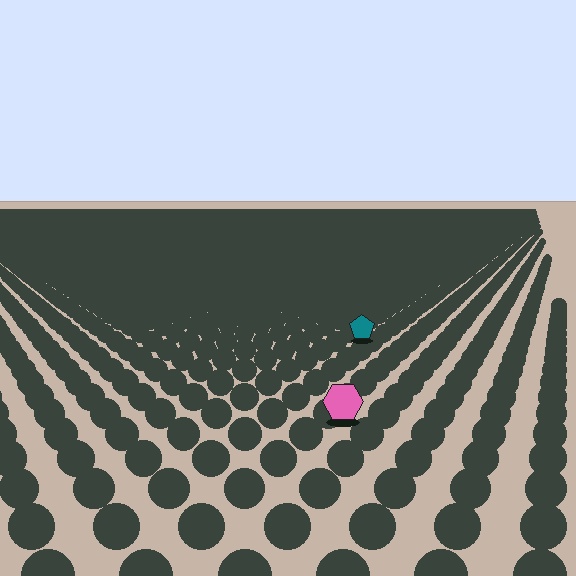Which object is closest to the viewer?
The pink hexagon is closest. The texture marks near it are larger and more spread out.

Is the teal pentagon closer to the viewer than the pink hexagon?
No. The pink hexagon is closer — you can tell from the texture gradient: the ground texture is coarser near it.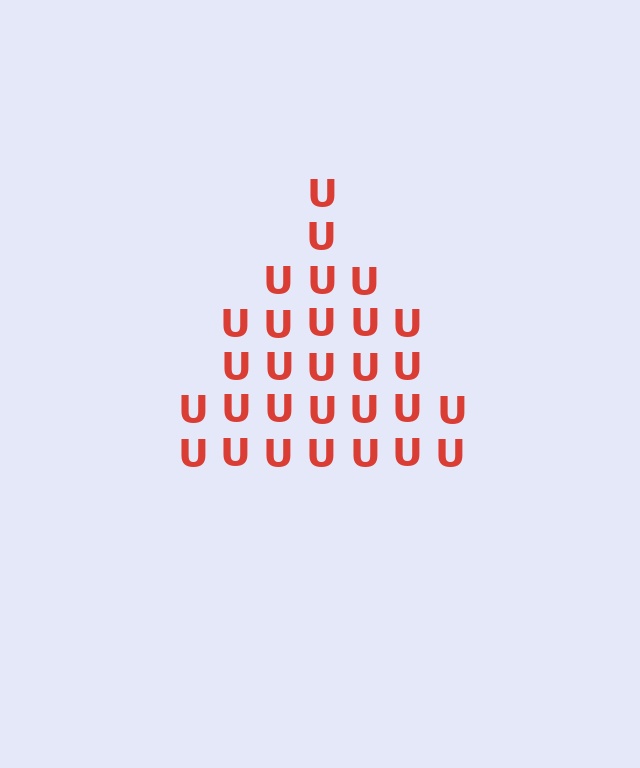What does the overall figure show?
The overall figure shows a triangle.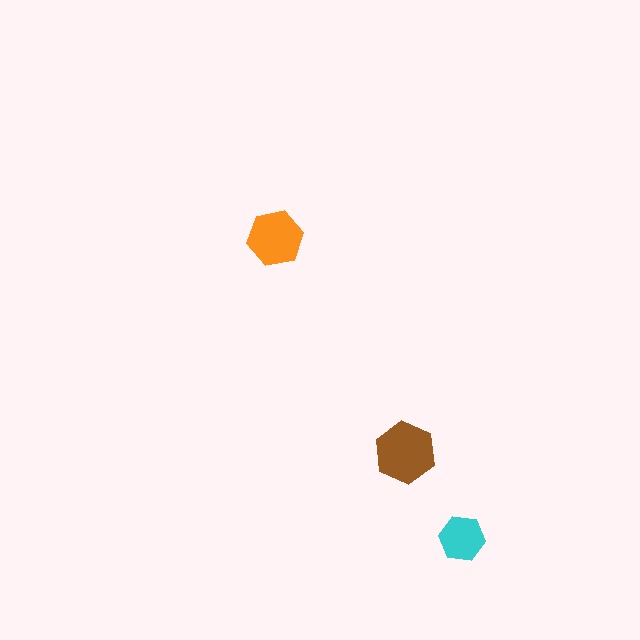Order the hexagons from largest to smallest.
the brown one, the orange one, the cyan one.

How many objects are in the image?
There are 3 objects in the image.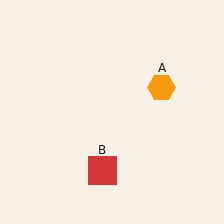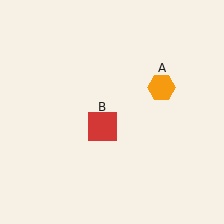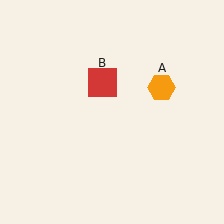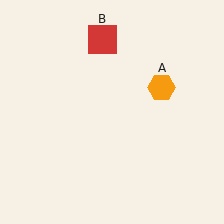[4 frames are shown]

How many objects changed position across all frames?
1 object changed position: red square (object B).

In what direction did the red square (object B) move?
The red square (object B) moved up.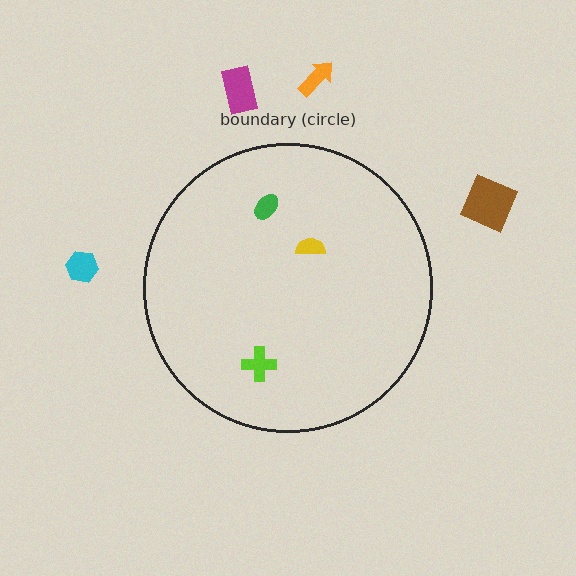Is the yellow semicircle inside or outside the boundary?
Inside.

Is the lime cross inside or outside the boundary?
Inside.